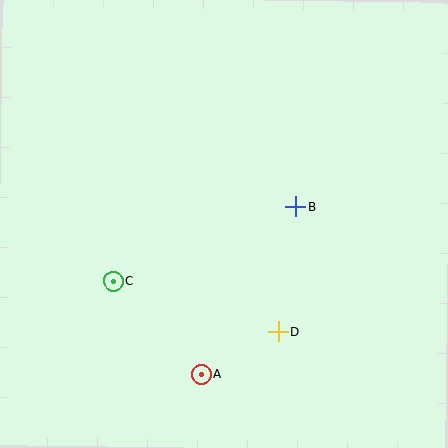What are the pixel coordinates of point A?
Point A is at (202, 374).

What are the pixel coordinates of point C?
Point C is at (113, 281).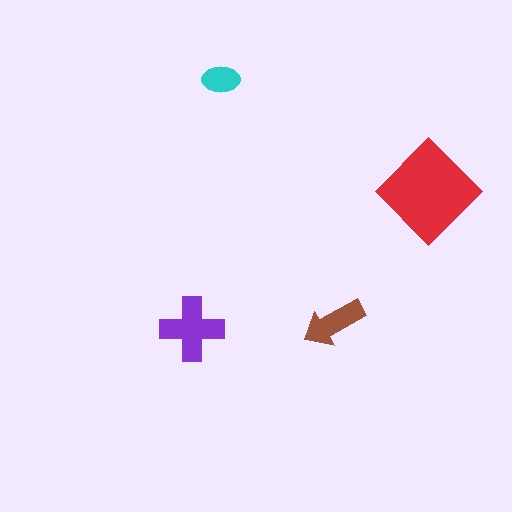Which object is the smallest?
The cyan ellipse.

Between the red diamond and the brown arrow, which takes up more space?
The red diamond.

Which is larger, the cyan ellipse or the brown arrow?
The brown arrow.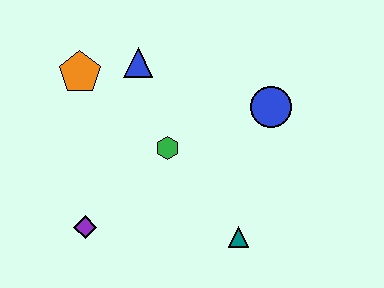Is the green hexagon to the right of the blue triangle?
Yes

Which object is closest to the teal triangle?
The green hexagon is closest to the teal triangle.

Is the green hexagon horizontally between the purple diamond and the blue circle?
Yes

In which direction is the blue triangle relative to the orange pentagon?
The blue triangle is to the right of the orange pentagon.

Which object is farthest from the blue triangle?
The teal triangle is farthest from the blue triangle.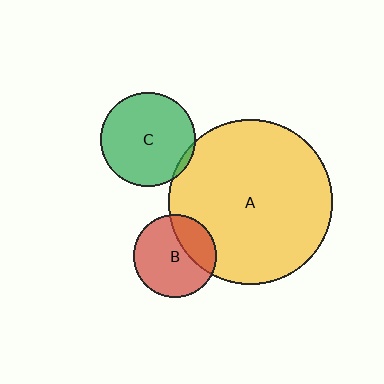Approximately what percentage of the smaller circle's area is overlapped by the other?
Approximately 5%.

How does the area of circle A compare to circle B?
Approximately 3.9 times.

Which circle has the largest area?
Circle A (yellow).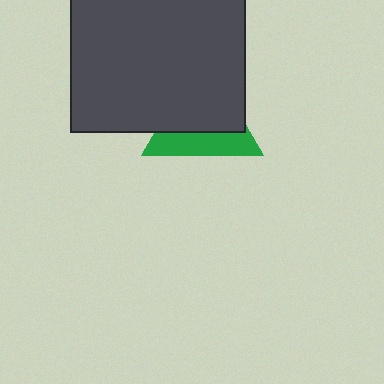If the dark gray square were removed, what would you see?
You would see the complete green triangle.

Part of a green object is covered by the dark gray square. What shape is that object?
It is a triangle.